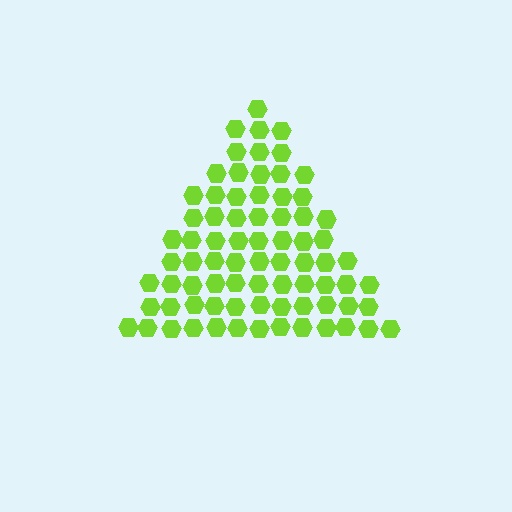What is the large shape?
The large shape is a triangle.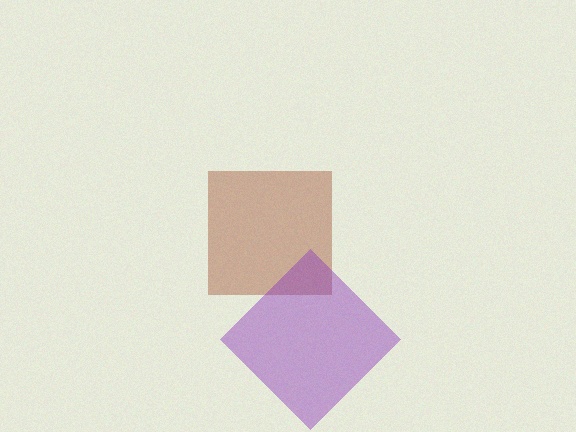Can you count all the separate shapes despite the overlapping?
Yes, there are 2 separate shapes.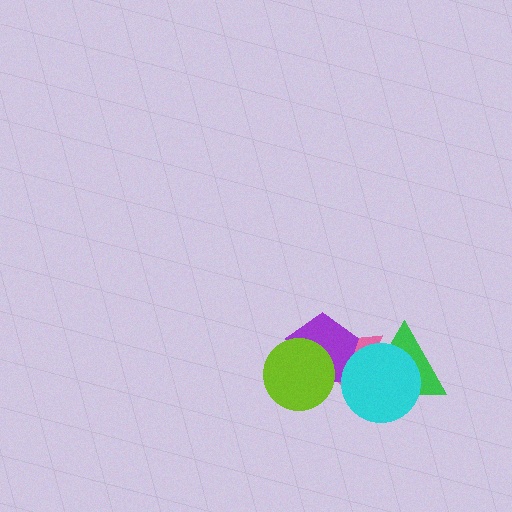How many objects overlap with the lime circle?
2 objects overlap with the lime circle.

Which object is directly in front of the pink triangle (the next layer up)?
The purple pentagon is directly in front of the pink triangle.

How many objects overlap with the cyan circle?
3 objects overlap with the cyan circle.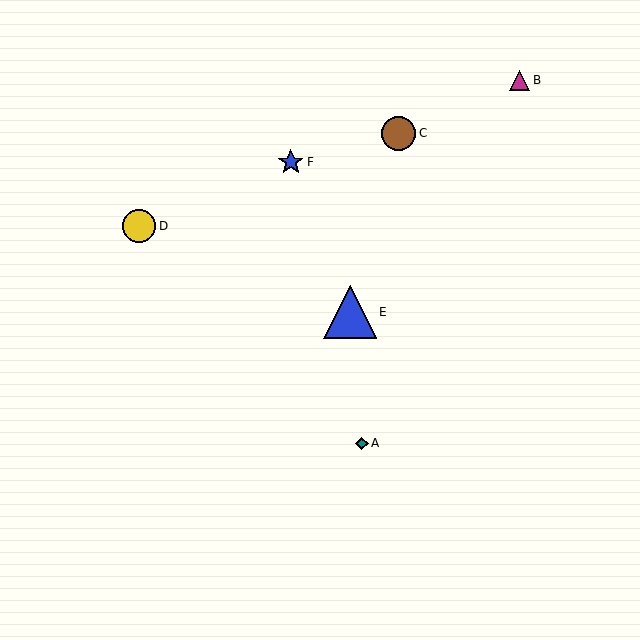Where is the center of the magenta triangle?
The center of the magenta triangle is at (520, 80).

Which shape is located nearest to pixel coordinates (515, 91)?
The magenta triangle (labeled B) at (520, 80) is nearest to that location.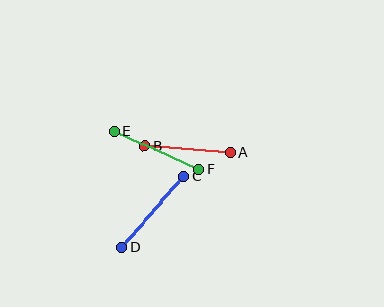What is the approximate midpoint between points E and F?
The midpoint is at approximately (156, 150) pixels.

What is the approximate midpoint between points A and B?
The midpoint is at approximately (187, 149) pixels.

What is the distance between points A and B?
The distance is approximately 86 pixels.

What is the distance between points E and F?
The distance is approximately 93 pixels.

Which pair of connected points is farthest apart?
Points C and D are farthest apart.